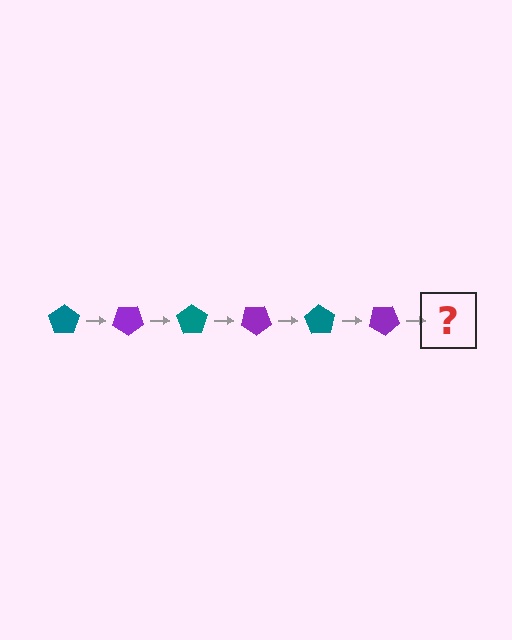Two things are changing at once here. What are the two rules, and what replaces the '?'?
The two rules are that it rotates 35 degrees each step and the color cycles through teal and purple. The '?' should be a teal pentagon, rotated 210 degrees from the start.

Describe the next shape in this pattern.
It should be a teal pentagon, rotated 210 degrees from the start.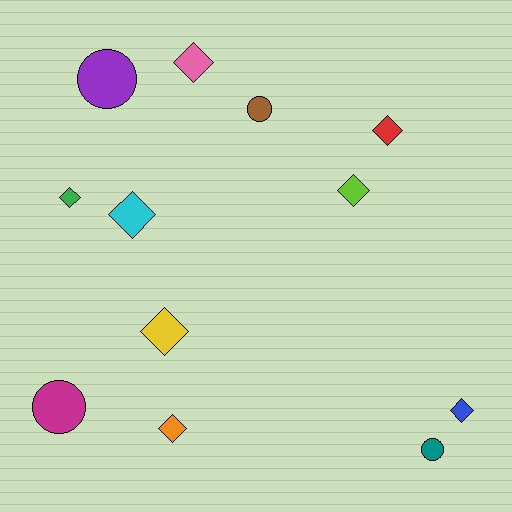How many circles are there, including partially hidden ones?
There are 4 circles.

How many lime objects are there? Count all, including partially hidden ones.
There is 1 lime object.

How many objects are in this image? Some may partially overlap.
There are 12 objects.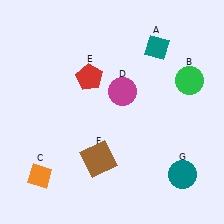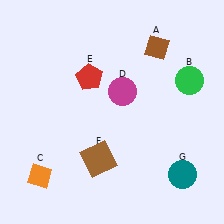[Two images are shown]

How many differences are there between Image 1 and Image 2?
There is 1 difference between the two images.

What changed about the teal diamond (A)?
In Image 1, A is teal. In Image 2, it changed to brown.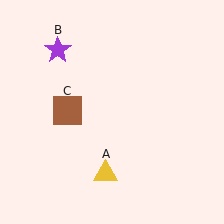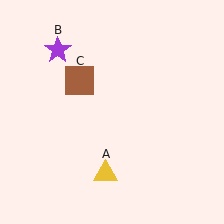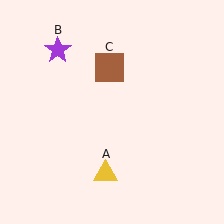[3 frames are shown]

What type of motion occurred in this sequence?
The brown square (object C) rotated clockwise around the center of the scene.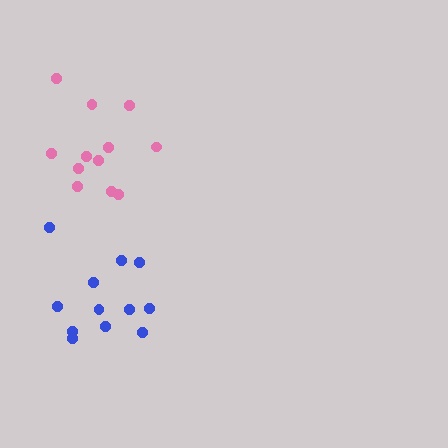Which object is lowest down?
The blue cluster is bottommost.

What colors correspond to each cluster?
The clusters are colored: pink, blue.